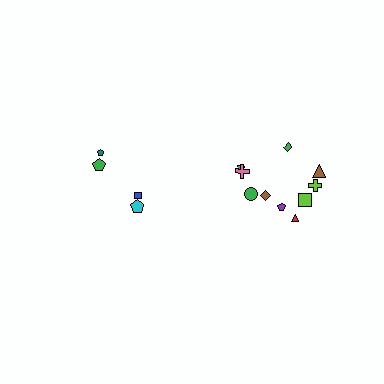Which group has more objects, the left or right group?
The right group.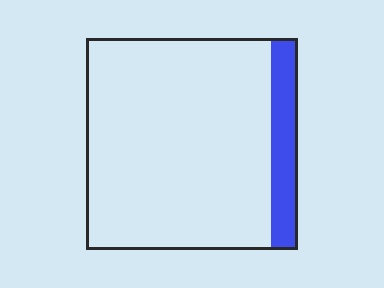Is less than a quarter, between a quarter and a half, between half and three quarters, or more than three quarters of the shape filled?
Less than a quarter.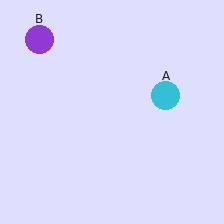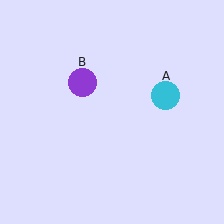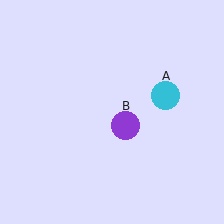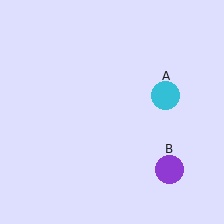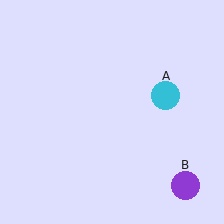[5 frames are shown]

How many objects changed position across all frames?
1 object changed position: purple circle (object B).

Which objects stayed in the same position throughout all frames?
Cyan circle (object A) remained stationary.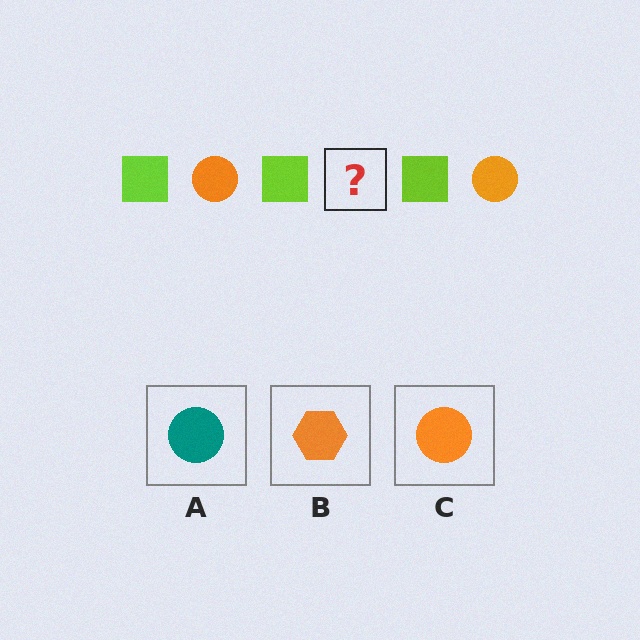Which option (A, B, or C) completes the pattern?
C.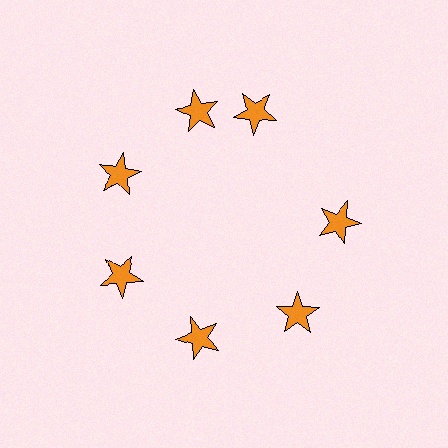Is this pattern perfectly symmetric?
No. The 7 orange stars are arranged in a ring, but one element near the 1 o'clock position is rotated out of alignment along the ring, breaking the 7-fold rotational symmetry.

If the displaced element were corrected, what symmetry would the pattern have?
It would have 7-fold rotational symmetry — the pattern would map onto itself every 51 degrees.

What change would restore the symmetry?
The symmetry would be restored by rotating it back into even spacing with its neighbors so that all 7 stars sit at equal angles and equal distance from the center.